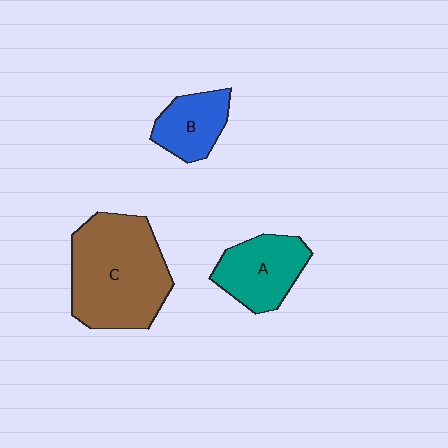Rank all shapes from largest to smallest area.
From largest to smallest: C (brown), A (teal), B (blue).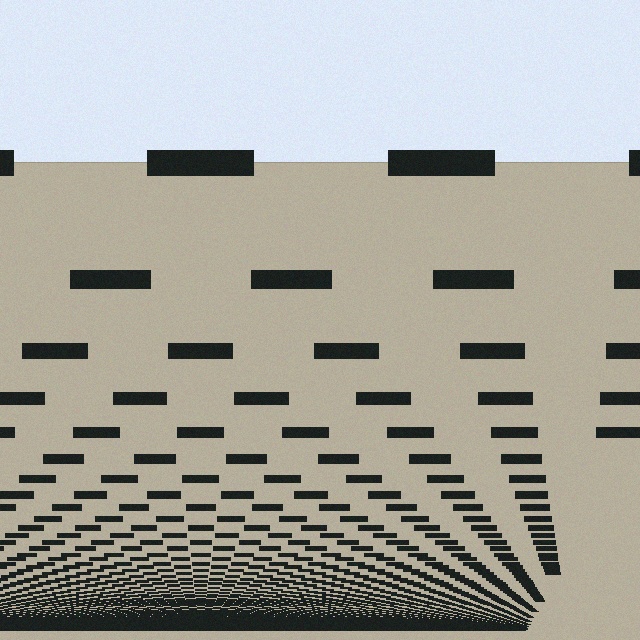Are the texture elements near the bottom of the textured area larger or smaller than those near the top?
Smaller. The gradient is inverted — elements near the bottom are smaller and denser.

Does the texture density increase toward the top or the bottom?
Density increases toward the bottom.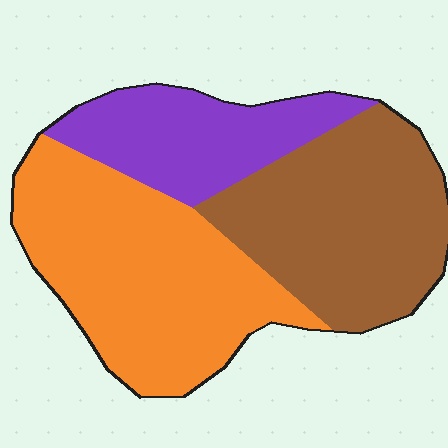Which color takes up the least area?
Purple, at roughly 20%.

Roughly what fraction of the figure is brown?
Brown takes up about three eighths (3/8) of the figure.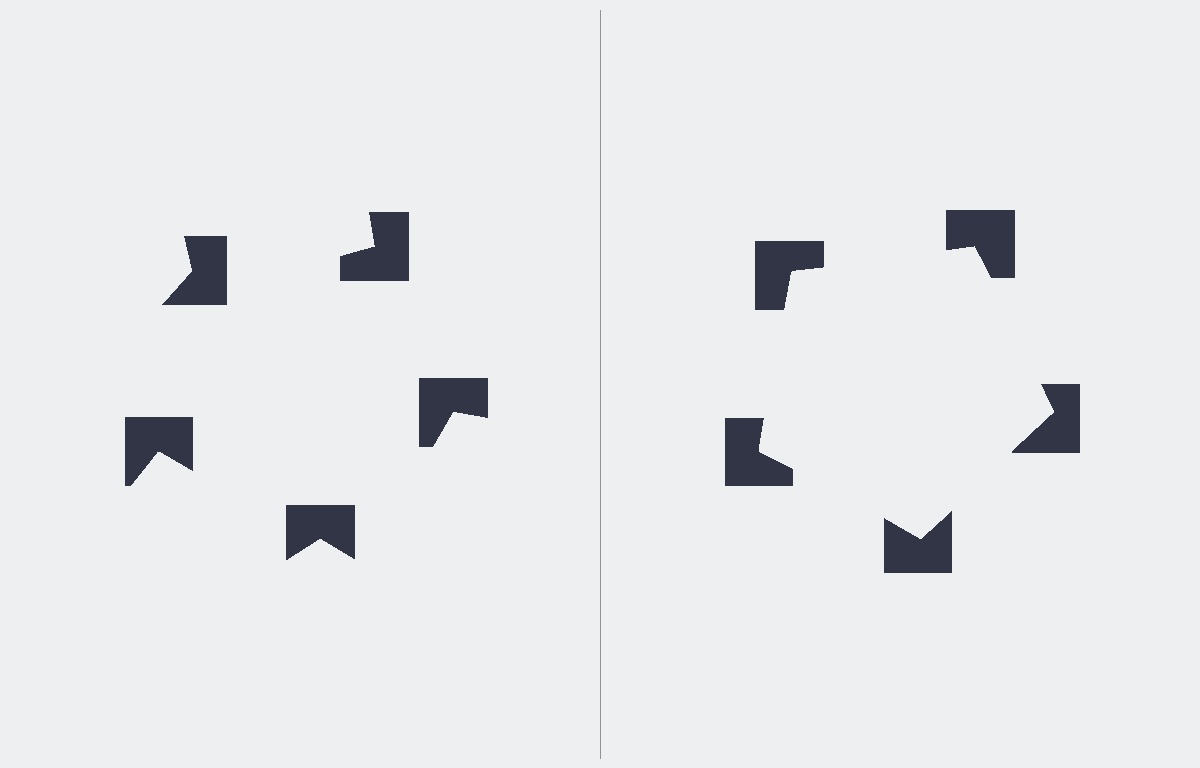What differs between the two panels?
The notched squares are positioned identically on both sides; only the wedge orientations differ. On the right they align to a pentagon; on the left they are misaligned.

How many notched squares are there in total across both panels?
10 — 5 on each side.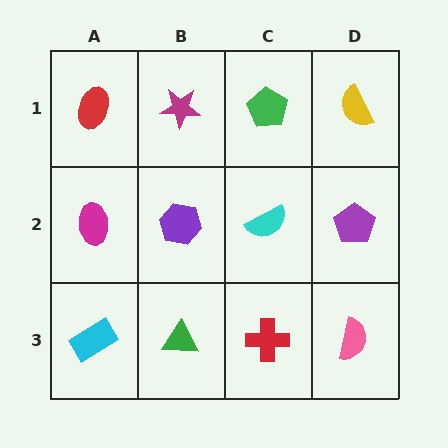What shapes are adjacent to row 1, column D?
A purple pentagon (row 2, column D), a green pentagon (row 1, column C).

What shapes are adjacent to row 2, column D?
A yellow semicircle (row 1, column D), a pink semicircle (row 3, column D), a cyan semicircle (row 2, column C).